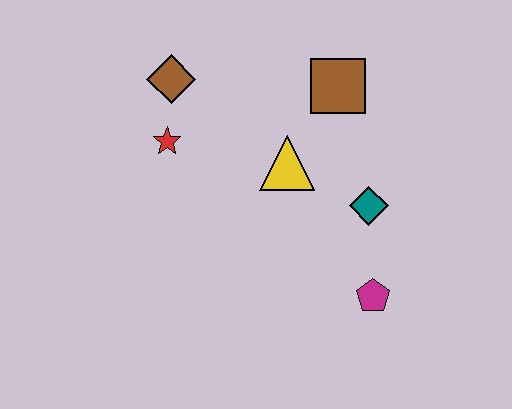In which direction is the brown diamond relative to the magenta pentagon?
The brown diamond is above the magenta pentagon.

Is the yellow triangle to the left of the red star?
No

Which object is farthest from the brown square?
The magenta pentagon is farthest from the brown square.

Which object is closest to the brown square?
The yellow triangle is closest to the brown square.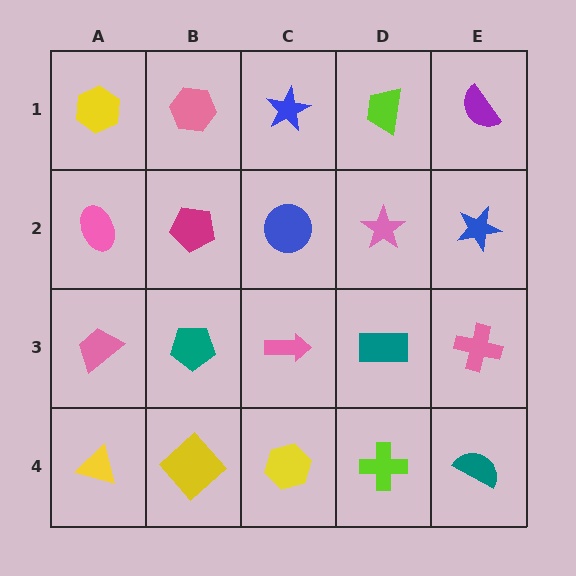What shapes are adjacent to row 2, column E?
A purple semicircle (row 1, column E), a pink cross (row 3, column E), a pink star (row 2, column D).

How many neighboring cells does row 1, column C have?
3.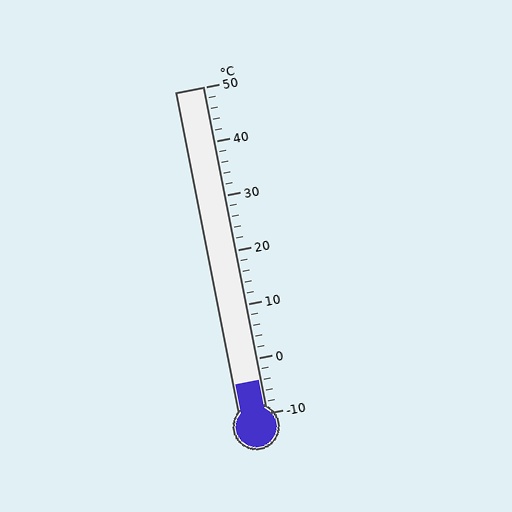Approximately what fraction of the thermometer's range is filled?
The thermometer is filled to approximately 10% of its range.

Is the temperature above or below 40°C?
The temperature is below 40°C.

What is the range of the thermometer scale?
The thermometer scale ranges from -10°C to 50°C.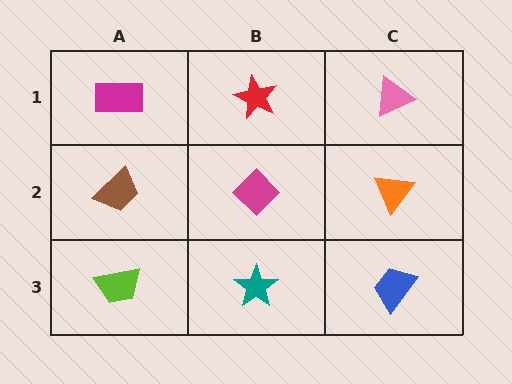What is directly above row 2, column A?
A magenta rectangle.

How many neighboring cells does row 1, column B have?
3.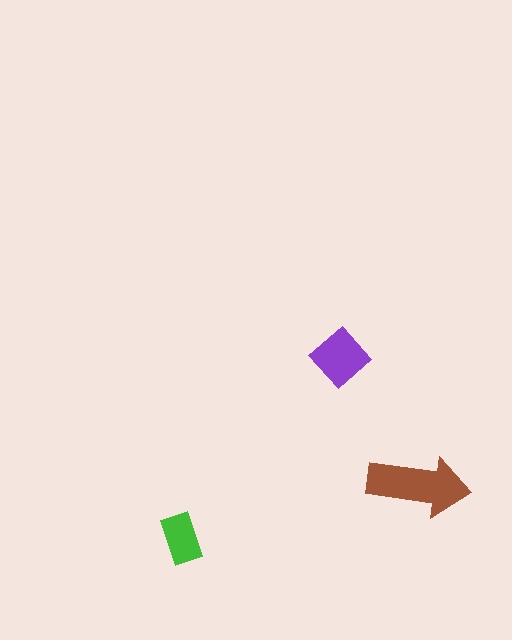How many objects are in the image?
There are 3 objects in the image.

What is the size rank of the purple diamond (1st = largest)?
2nd.